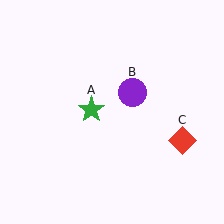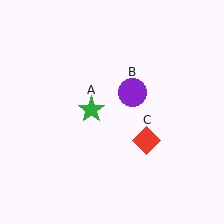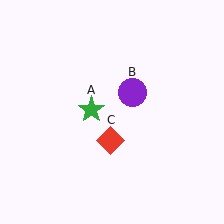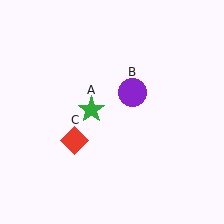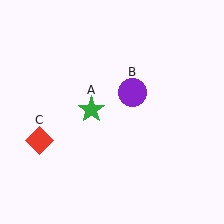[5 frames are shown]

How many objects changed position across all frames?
1 object changed position: red diamond (object C).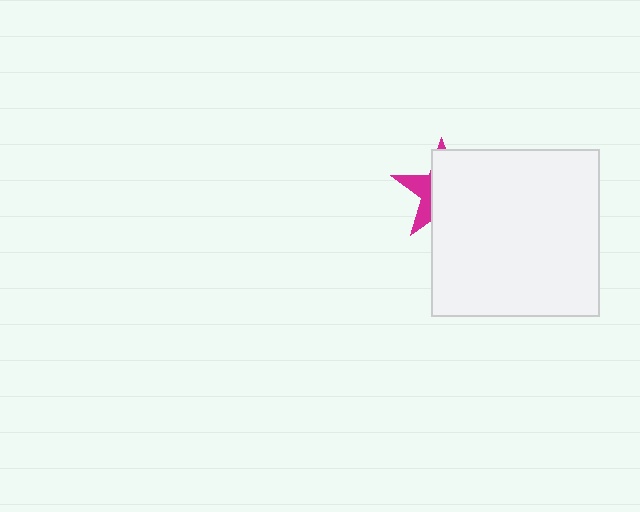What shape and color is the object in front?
The object in front is a white square.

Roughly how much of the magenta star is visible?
A small part of it is visible (roughly 32%).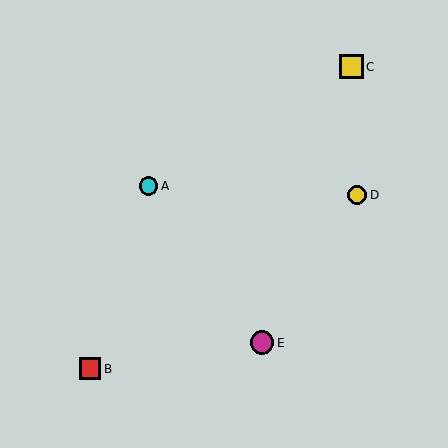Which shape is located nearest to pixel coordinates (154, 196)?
The cyan circle (labeled A) at (148, 186) is nearest to that location.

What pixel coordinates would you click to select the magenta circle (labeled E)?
Click at (262, 343) to select the magenta circle E.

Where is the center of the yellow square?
The center of the yellow square is at (351, 67).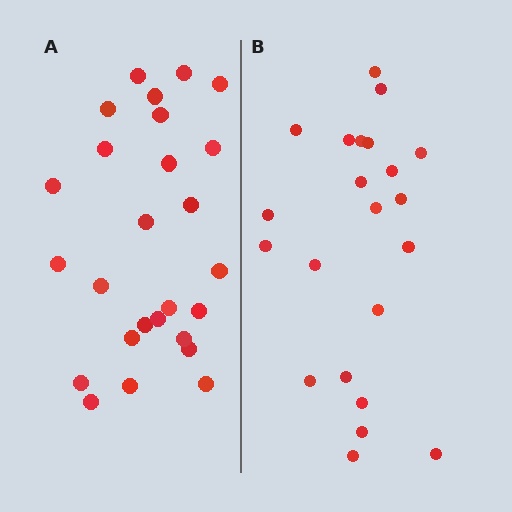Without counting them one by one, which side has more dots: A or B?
Region A (the left region) has more dots.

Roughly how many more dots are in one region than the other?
Region A has about 4 more dots than region B.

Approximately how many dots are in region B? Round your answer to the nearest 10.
About 20 dots. (The exact count is 22, which rounds to 20.)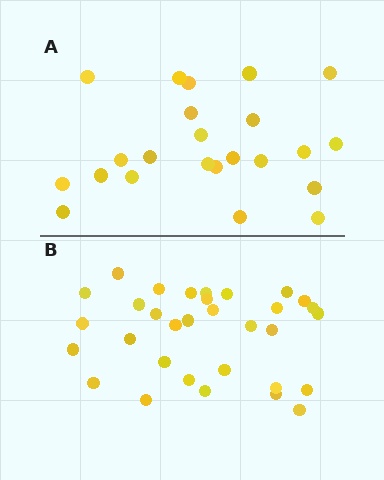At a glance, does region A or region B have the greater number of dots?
Region B (the bottom region) has more dots.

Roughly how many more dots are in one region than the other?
Region B has roughly 8 or so more dots than region A.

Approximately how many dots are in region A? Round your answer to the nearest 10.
About 20 dots. (The exact count is 23, which rounds to 20.)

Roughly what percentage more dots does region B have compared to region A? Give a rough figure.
About 40% more.